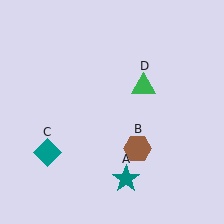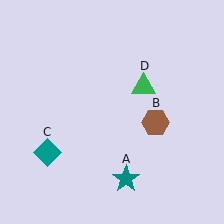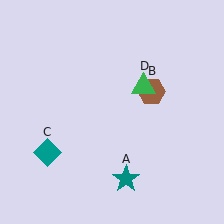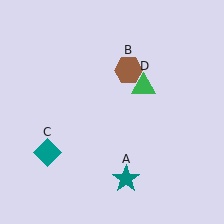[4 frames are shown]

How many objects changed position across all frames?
1 object changed position: brown hexagon (object B).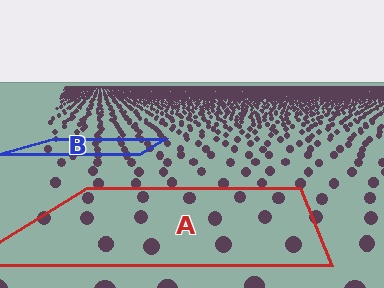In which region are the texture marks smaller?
The texture marks are smaller in region B, because it is farther away.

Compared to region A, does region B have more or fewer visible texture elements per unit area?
Region B has more texture elements per unit area — they are packed more densely because it is farther away.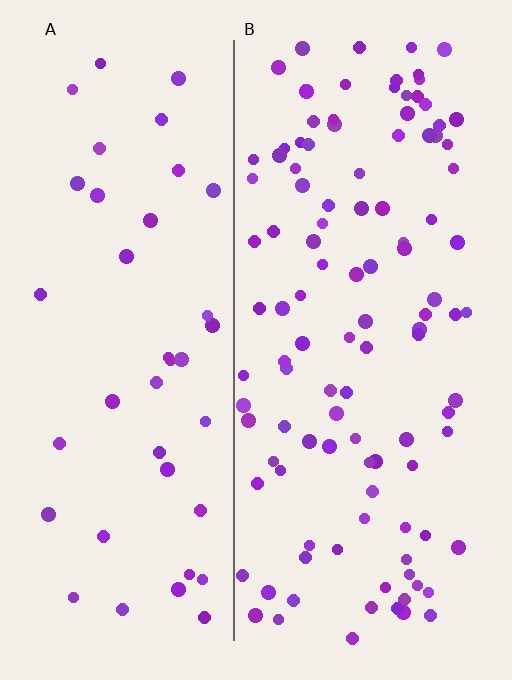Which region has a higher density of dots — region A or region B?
B (the right).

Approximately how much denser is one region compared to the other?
Approximately 2.7× — region B over region A.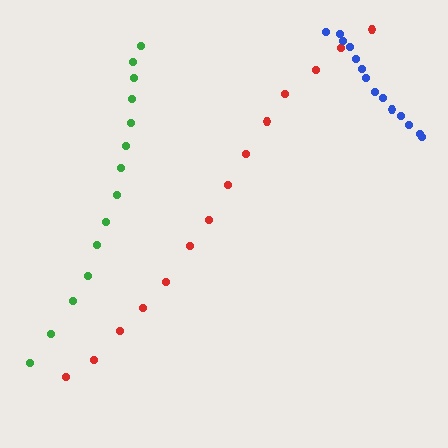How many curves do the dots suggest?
There are 3 distinct paths.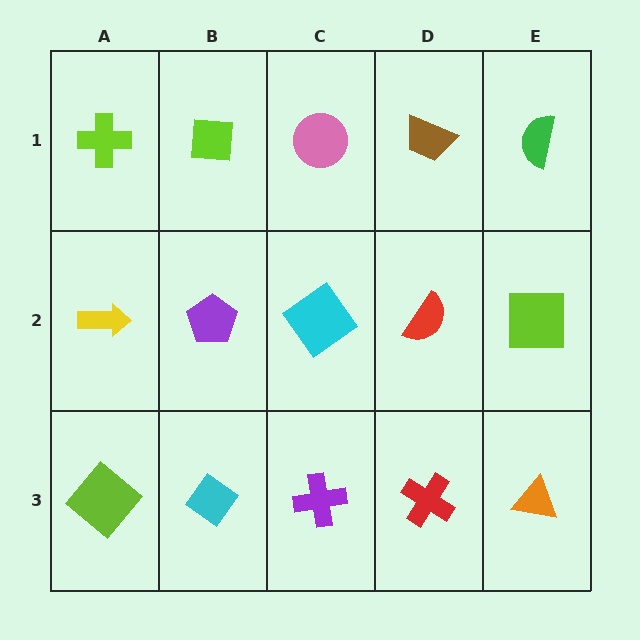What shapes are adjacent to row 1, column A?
A yellow arrow (row 2, column A), a lime square (row 1, column B).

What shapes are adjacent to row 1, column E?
A lime square (row 2, column E), a brown trapezoid (row 1, column D).